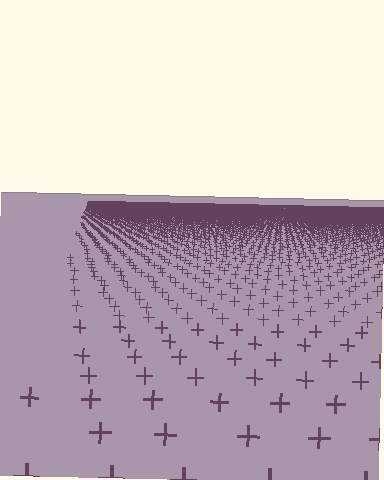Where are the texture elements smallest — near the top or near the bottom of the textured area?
Near the top.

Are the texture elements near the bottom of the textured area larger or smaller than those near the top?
Larger. Near the bottom, elements are closer to the viewer and appear at a bigger on-screen size.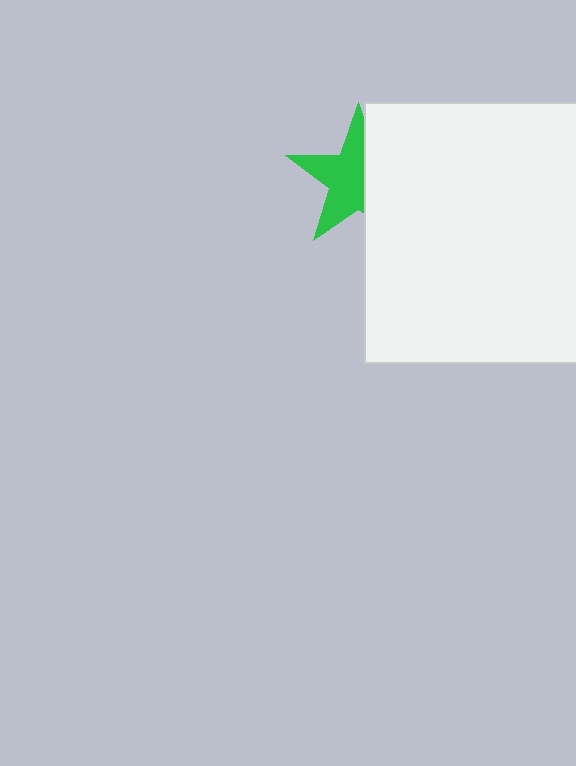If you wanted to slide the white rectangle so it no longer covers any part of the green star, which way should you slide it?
Slide it right — that is the most direct way to separate the two shapes.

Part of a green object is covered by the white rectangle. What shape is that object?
It is a star.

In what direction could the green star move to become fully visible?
The green star could move left. That would shift it out from behind the white rectangle entirely.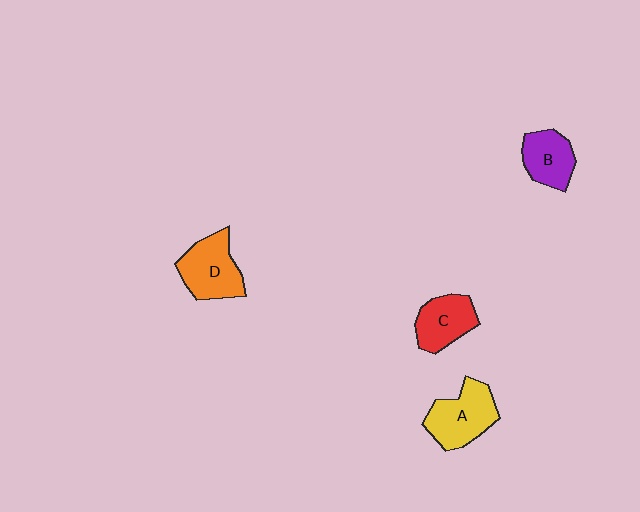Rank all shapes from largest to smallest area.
From largest to smallest: A (yellow), D (orange), C (red), B (purple).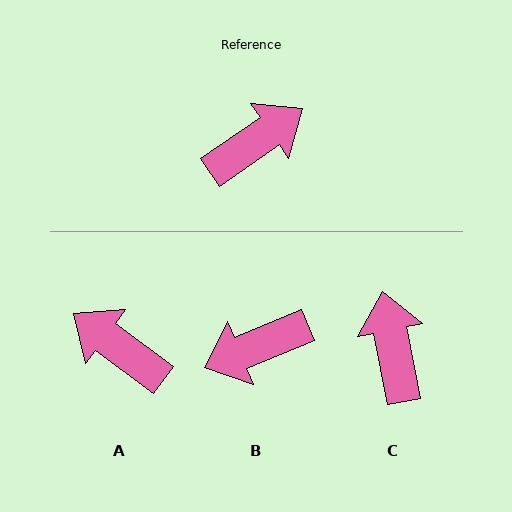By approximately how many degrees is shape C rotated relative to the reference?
Approximately 67 degrees counter-clockwise.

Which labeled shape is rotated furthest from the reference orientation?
B, about 168 degrees away.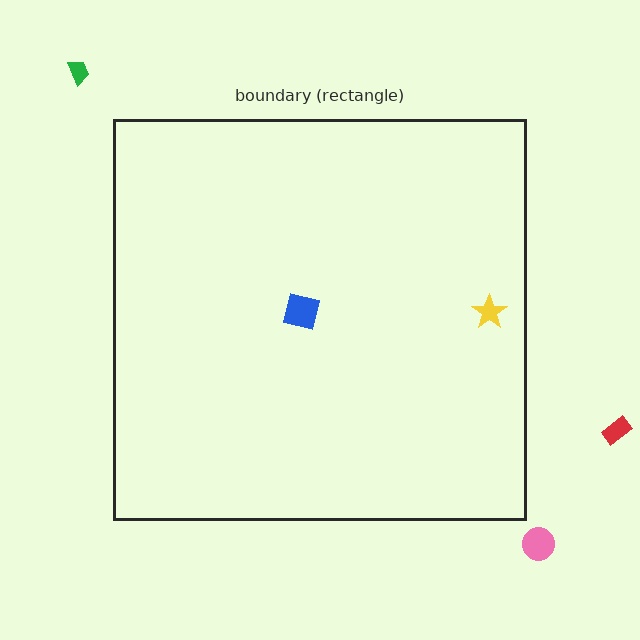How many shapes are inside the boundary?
2 inside, 3 outside.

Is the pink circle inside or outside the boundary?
Outside.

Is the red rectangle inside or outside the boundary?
Outside.